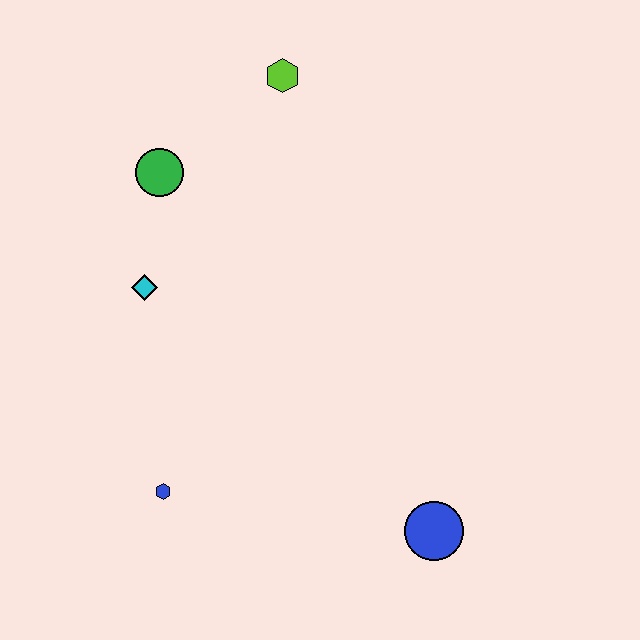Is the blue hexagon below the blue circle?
No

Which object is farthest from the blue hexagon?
The lime hexagon is farthest from the blue hexagon.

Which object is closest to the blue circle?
The blue hexagon is closest to the blue circle.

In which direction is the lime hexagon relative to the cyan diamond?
The lime hexagon is above the cyan diamond.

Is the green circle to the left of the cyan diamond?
No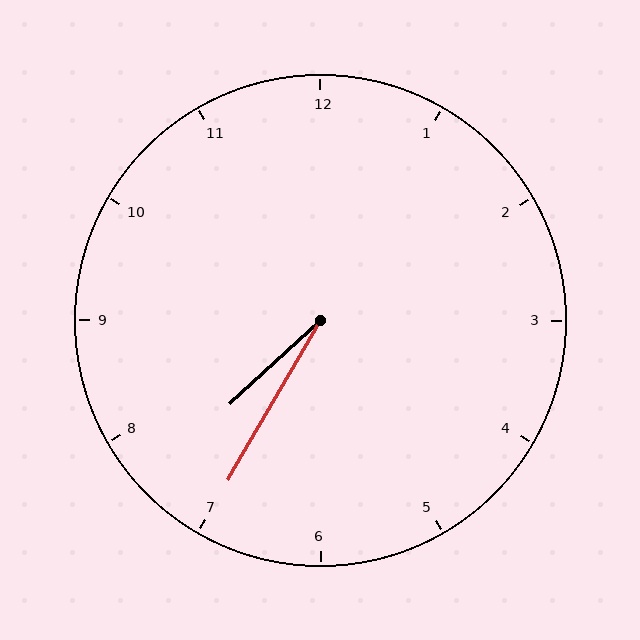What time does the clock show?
7:35.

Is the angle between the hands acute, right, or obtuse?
It is acute.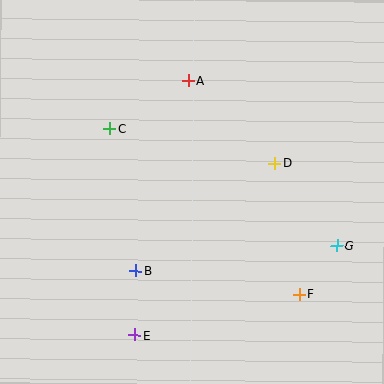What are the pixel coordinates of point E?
Point E is at (134, 335).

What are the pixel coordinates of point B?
Point B is at (136, 271).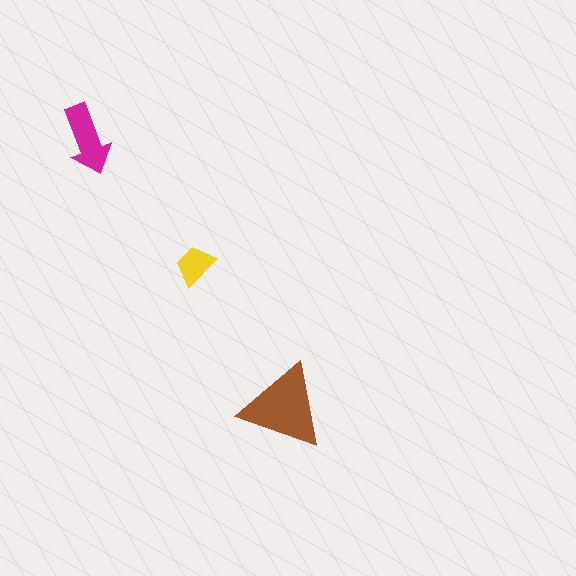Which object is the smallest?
The yellow trapezoid.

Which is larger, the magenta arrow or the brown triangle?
The brown triangle.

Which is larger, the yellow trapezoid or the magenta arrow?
The magenta arrow.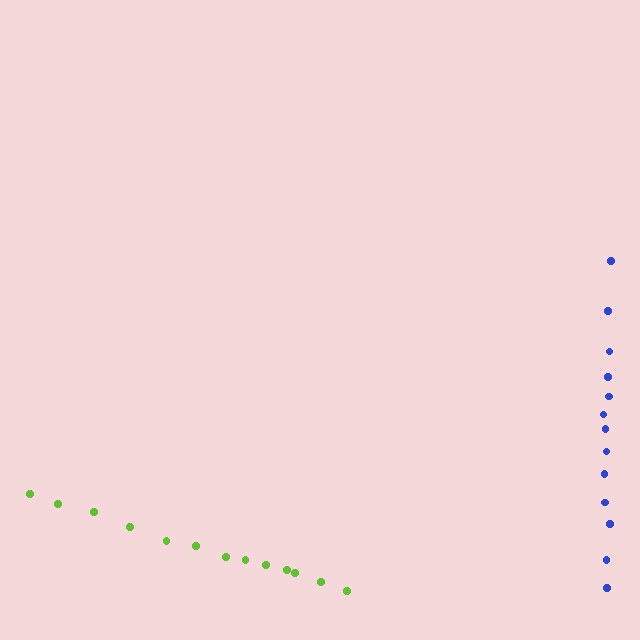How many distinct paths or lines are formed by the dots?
There are 2 distinct paths.